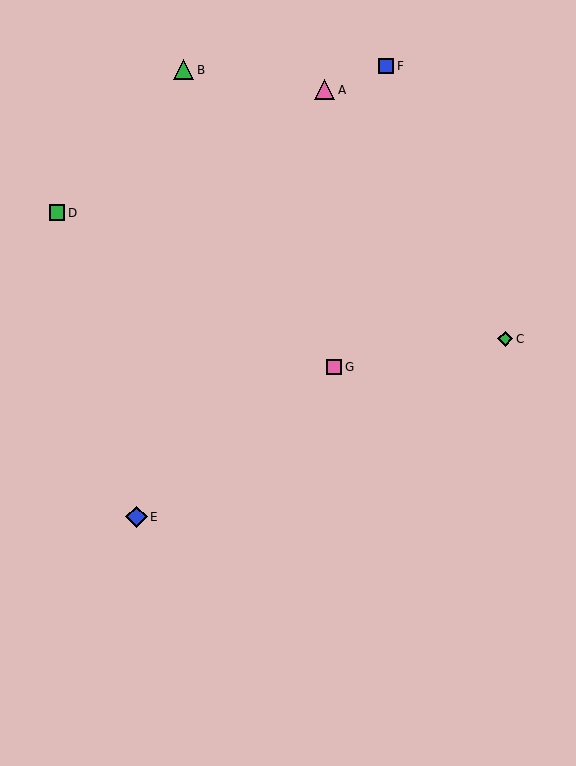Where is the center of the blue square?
The center of the blue square is at (386, 66).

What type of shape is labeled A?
Shape A is a pink triangle.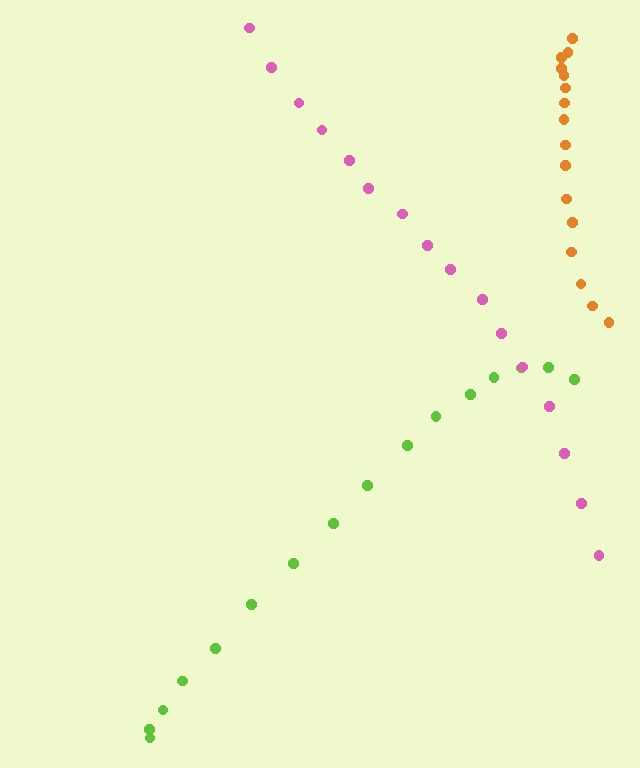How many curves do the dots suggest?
There are 3 distinct paths.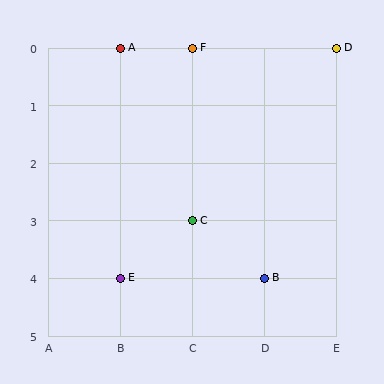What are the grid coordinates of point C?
Point C is at grid coordinates (C, 3).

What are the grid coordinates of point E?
Point E is at grid coordinates (B, 4).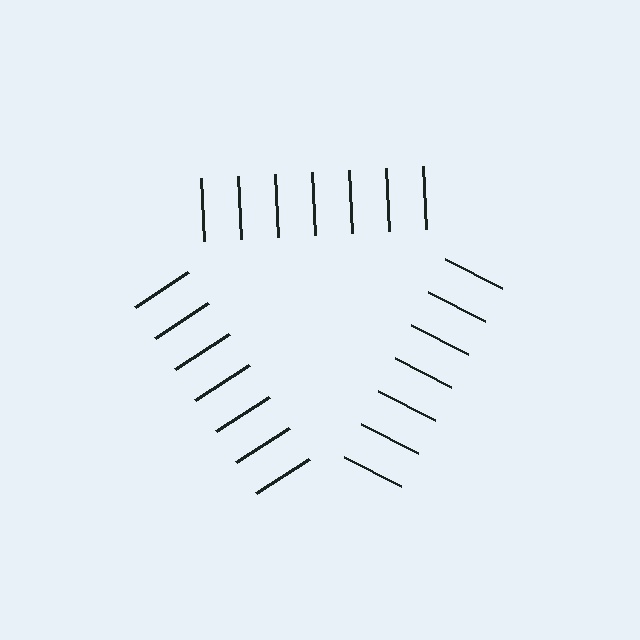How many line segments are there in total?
21 — 7 along each of the 3 edges.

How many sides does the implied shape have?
3 sides — the line-ends trace a triangle.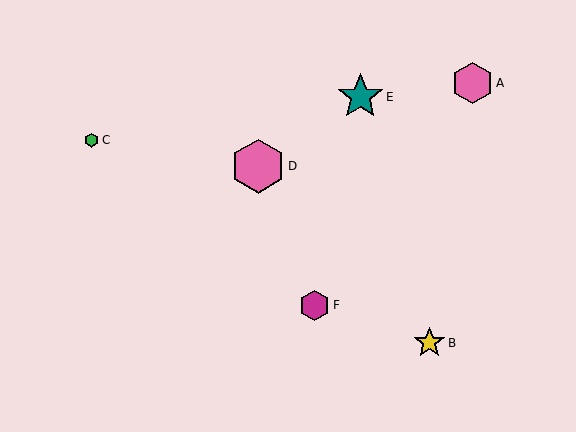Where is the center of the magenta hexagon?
The center of the magenta hexagon is at (315, 305).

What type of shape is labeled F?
Shape F is a magenta hexagon.